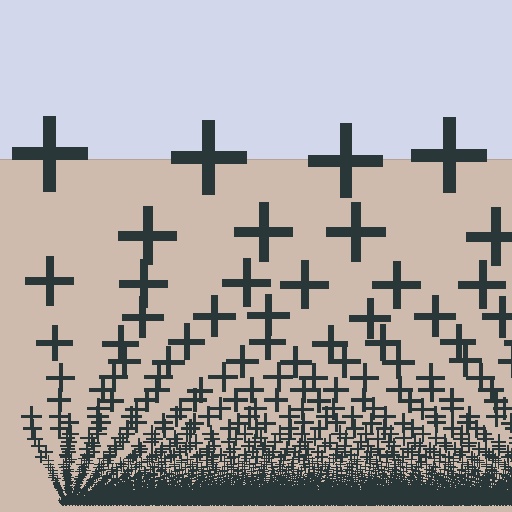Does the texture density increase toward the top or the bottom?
Density increases toward the bottom.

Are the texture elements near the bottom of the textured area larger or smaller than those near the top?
Smaller. The gradient is inverted — elements near the bottom are smaller and denser.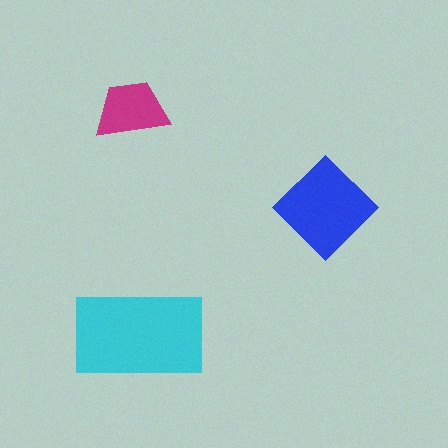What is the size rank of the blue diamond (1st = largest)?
2nd.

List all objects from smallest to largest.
The magenta trapezoid, the blue diamond, the cyan rectangle.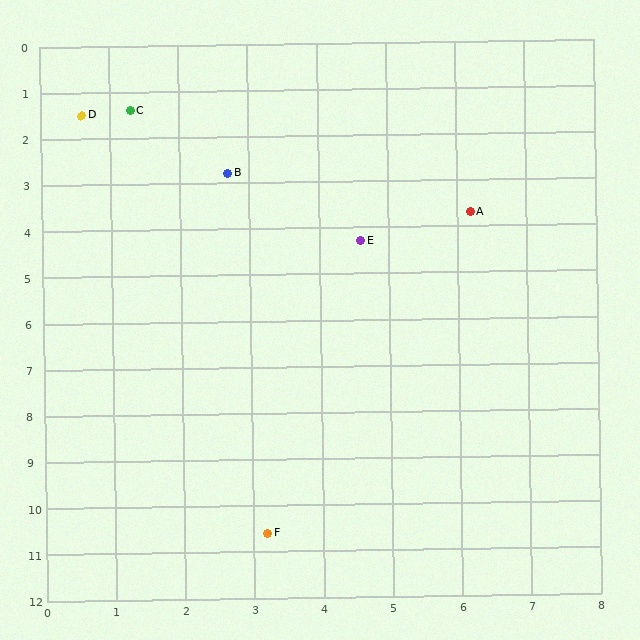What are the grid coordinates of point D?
Point D is at approximately (0.6, 1.5).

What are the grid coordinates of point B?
Point B is at approximately (2.7, 2.8).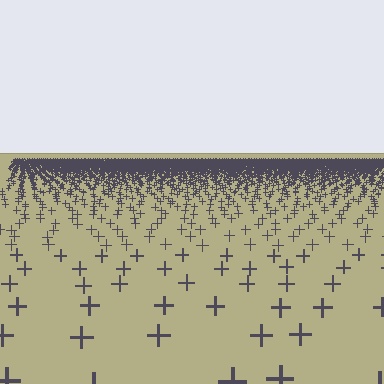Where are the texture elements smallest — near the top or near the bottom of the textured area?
Near the top.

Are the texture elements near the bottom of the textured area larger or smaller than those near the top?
Larger. Near the bottom, elements are closer to the viewer and appear at a bigger on-screen size.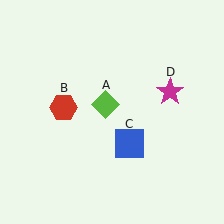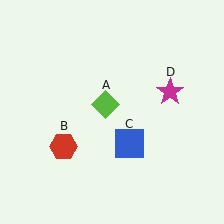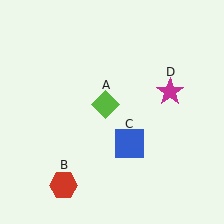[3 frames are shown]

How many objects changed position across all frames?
1 object changed position: red hexagon (object B).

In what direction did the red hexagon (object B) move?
The red hexagon (object B) moved down.